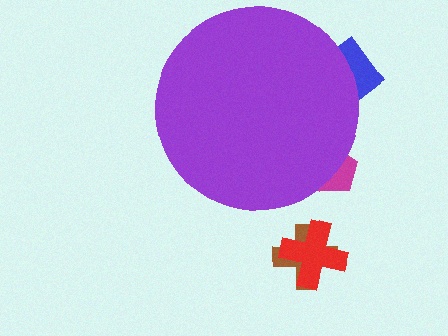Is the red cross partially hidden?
No, the red cross is fully visible.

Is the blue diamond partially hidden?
Yes, the blue diamond is partially hidden behind the purple circle.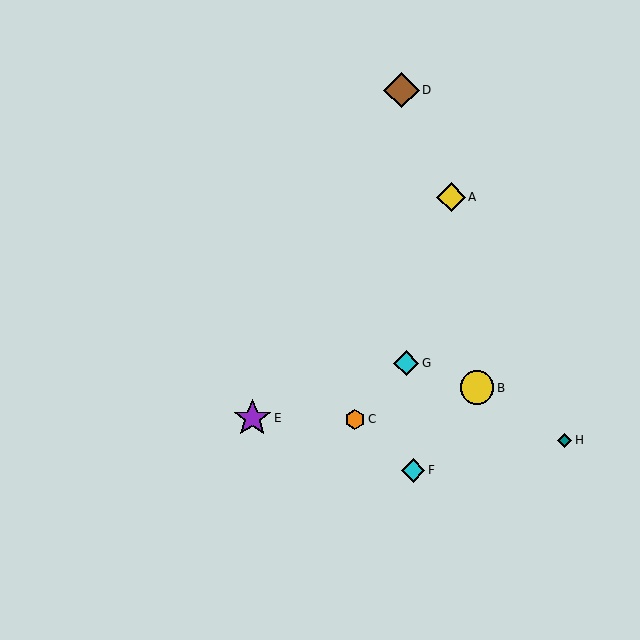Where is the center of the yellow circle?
The center of the yellow circle is at (477, 388).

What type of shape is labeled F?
Shape F is a cyan diamond.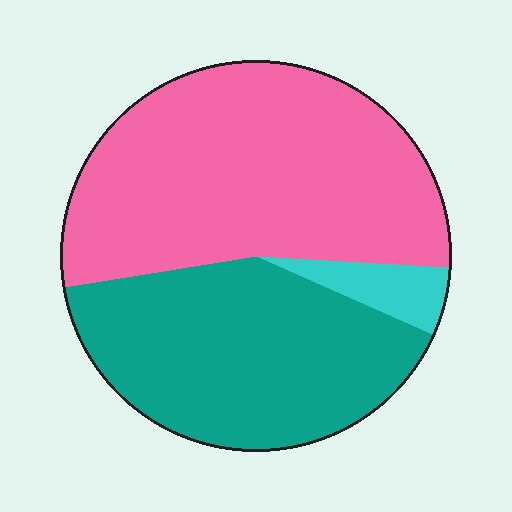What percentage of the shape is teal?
Teal covers 41% of the shape.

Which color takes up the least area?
Cyan, at roughly 5%.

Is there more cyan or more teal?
Teal.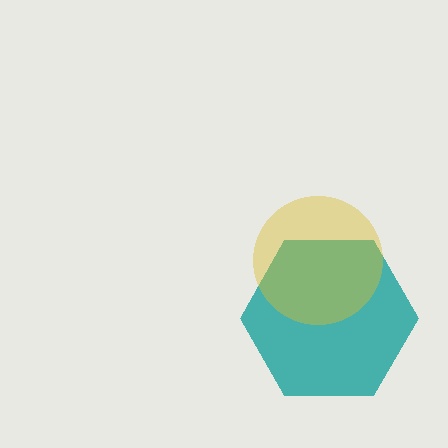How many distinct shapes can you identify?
There are 2 distinct shapes: a teal hexagon, a yellow circle.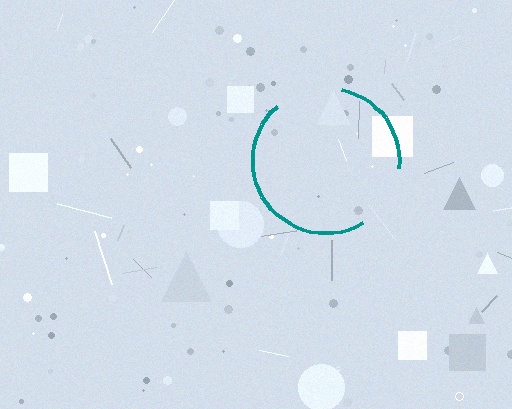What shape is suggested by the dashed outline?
The dashed outline suggests a circle.